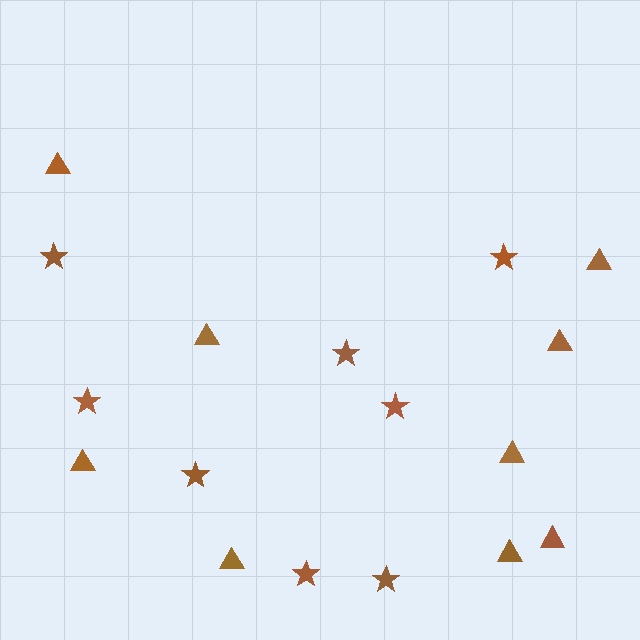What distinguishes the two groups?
There are 2 groups: one group of stars (8) and one group of triangles (9).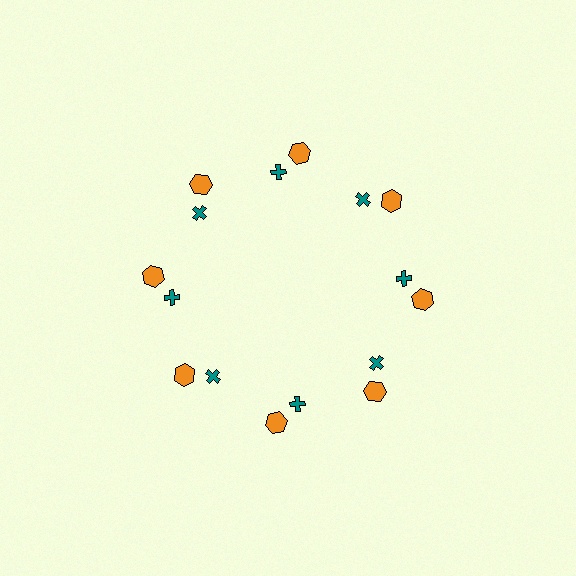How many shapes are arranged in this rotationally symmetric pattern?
There are 16 shapes, arranged in 8 groups of 2.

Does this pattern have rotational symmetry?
Yes, this pattern has 8-fold rotational symmetry. It looks the same after rotating 45 degrees around the center.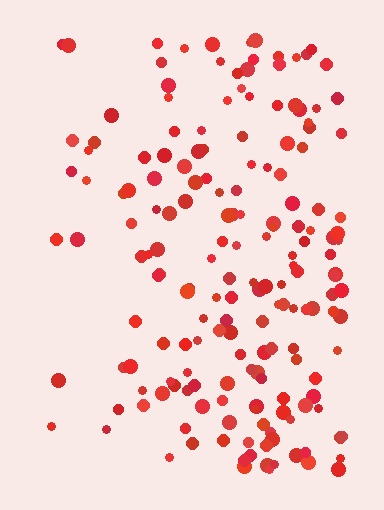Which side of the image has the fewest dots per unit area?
The left.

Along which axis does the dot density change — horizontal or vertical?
Horizontal.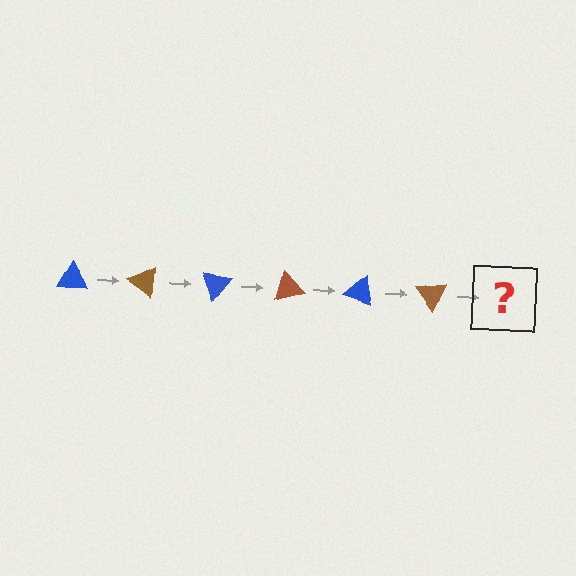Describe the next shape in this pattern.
It should be a blue triangle, rotated 210 degrees from the start.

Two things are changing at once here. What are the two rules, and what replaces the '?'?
The two rules are that it rotates 35 degrees each step and the color cycles through blue and brown. The '?' should be a blue triangle, rotated 210 degrees from the start.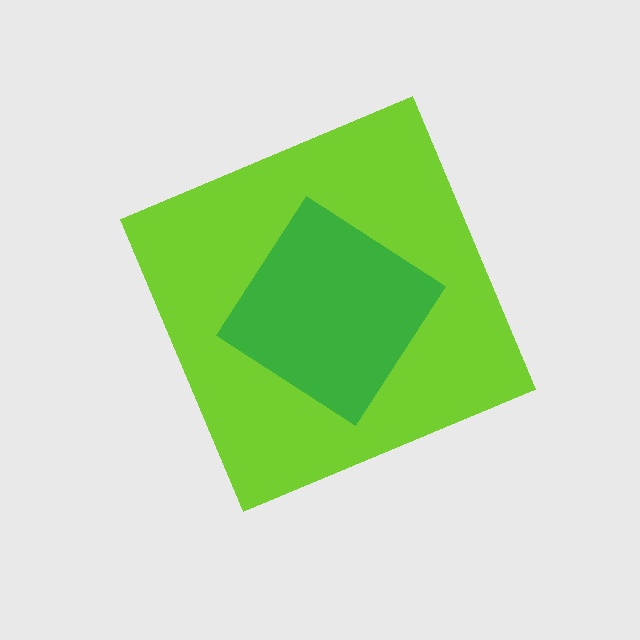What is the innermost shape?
The green diamond.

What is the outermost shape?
The lime diamond.